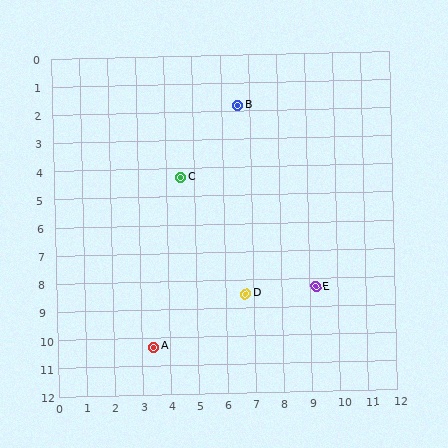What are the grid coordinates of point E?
Point E is at approximately (9.2, 8.3).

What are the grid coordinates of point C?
Point C is at approximately (4.5, 4.3).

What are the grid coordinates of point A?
Point A is at approximately (3.4, 10.3).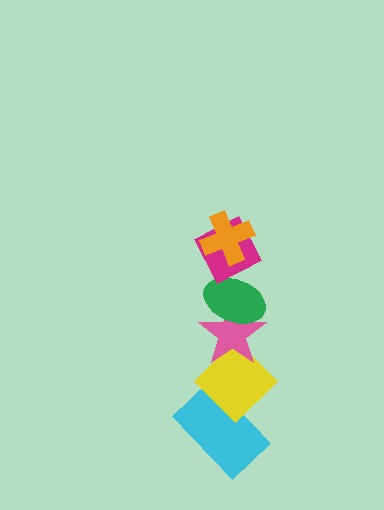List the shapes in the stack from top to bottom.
From top to bottom: the orange cross, the magenta diamond, the green ellipse, the pink star, the yellow diamond, the cyan rectangle.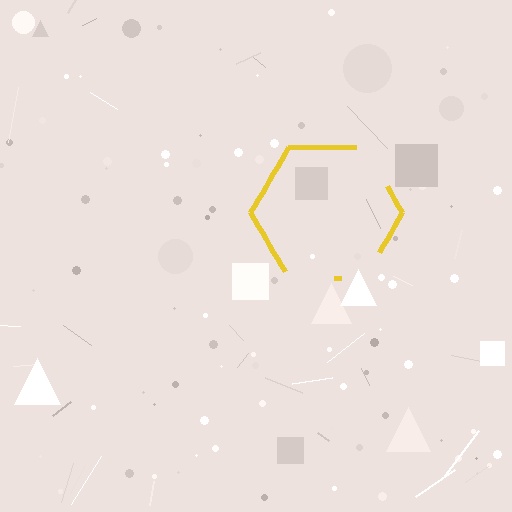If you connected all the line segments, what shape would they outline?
They would outline a hexagon.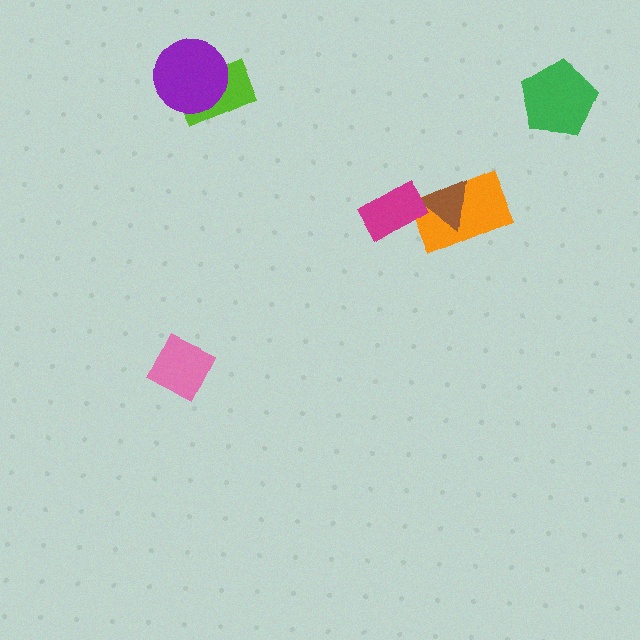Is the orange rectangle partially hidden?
Yes, it is partially covered by another shape.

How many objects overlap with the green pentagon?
0 objects overlap with the green pentagon.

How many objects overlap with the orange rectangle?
2 objects overlap with the orange rectangle.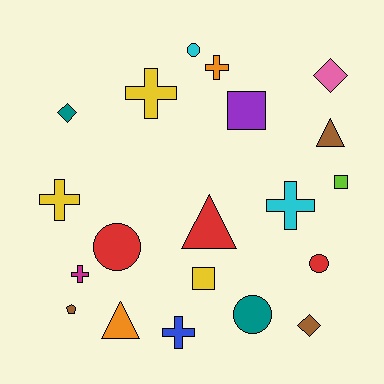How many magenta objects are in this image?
There is 1 magenta object.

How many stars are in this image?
There are no stars.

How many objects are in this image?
There are 20 objects.